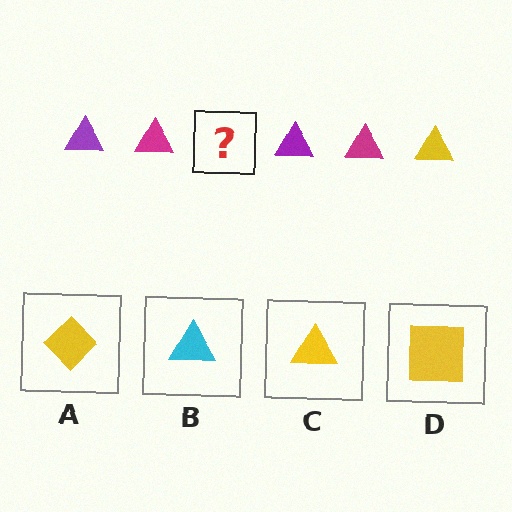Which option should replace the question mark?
Option C.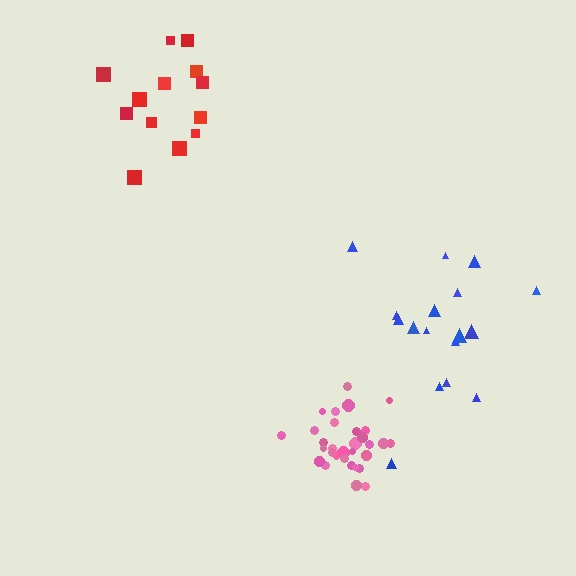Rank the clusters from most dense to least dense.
pink, red, blue.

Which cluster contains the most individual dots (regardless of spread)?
Pink (32).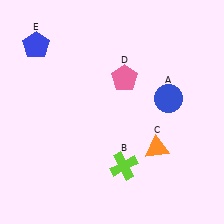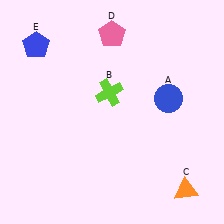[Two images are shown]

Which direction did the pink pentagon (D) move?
The pink pentagon (D) moved up.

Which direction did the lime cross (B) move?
The lime cross (B) moved up.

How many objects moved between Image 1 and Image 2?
3 objects moved between the two images.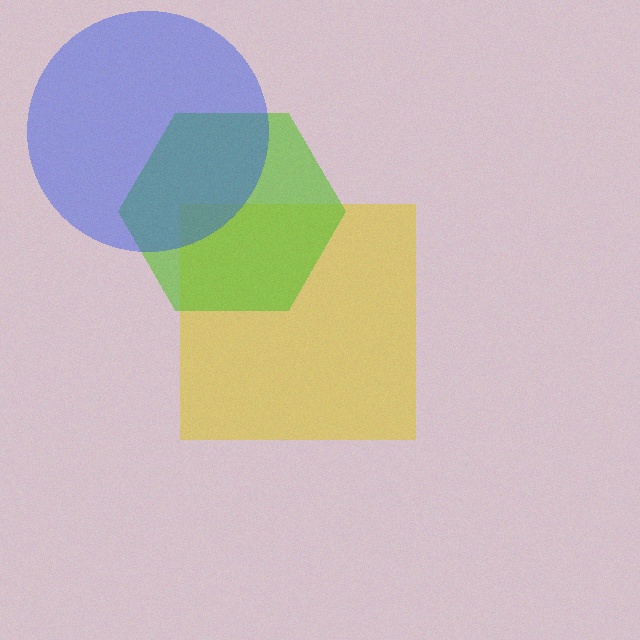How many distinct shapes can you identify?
There are 3 distinct shapes: a yellow square, a lime hexagon, a blue circle.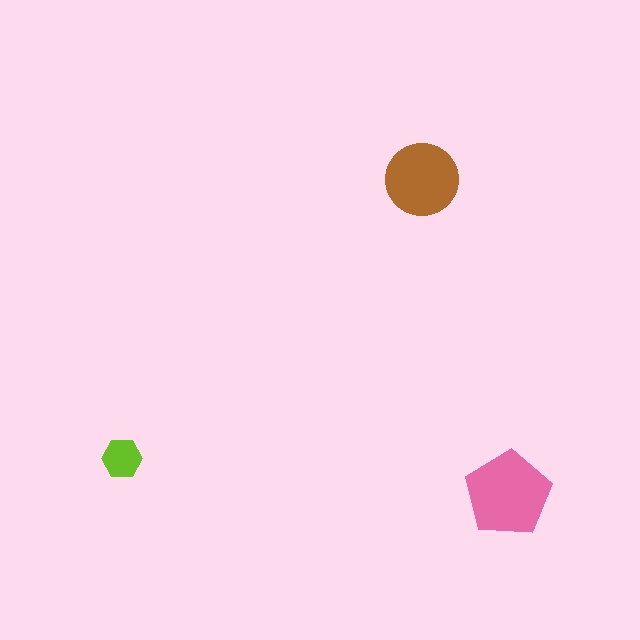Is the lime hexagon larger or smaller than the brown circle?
Smaller.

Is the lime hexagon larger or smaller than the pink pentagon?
Smaller.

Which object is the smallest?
The lime hexagon.